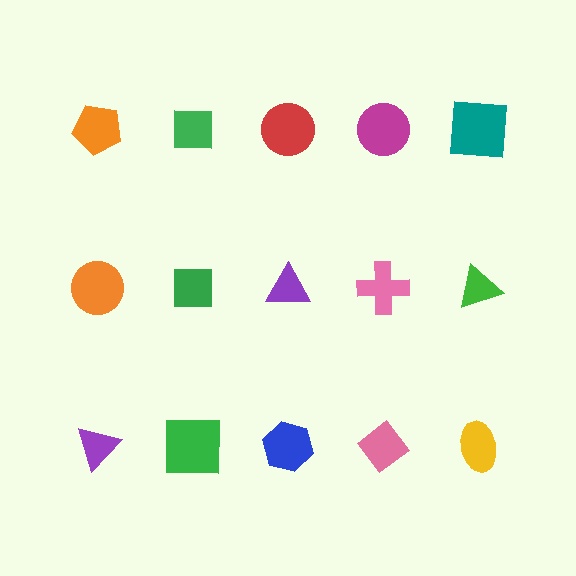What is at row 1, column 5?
A teal square.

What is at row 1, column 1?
An orange pentagon.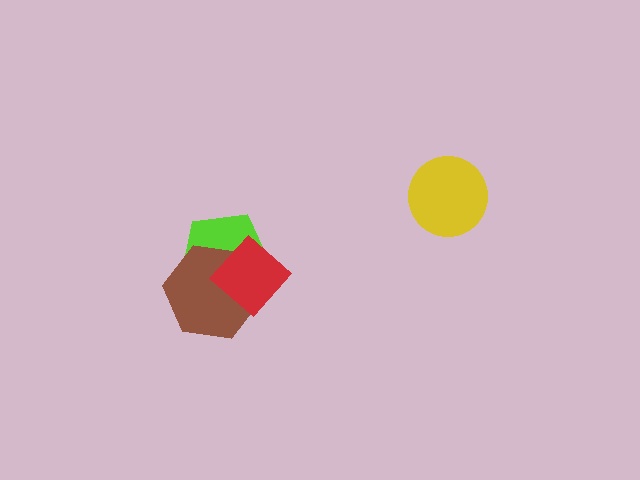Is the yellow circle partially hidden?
No, no other shape covers it.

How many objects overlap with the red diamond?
2 objects overlap with the red diamond.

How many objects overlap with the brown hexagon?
2 objects overlap with the brown hexagon.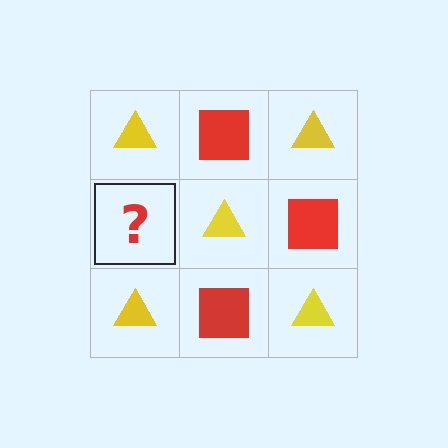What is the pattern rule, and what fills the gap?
The rule is that it alternates yellow triangle and red square in a checkerboard pattern. The gap should be filled with a red square.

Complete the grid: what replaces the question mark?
The question mark should be replaced with a red square.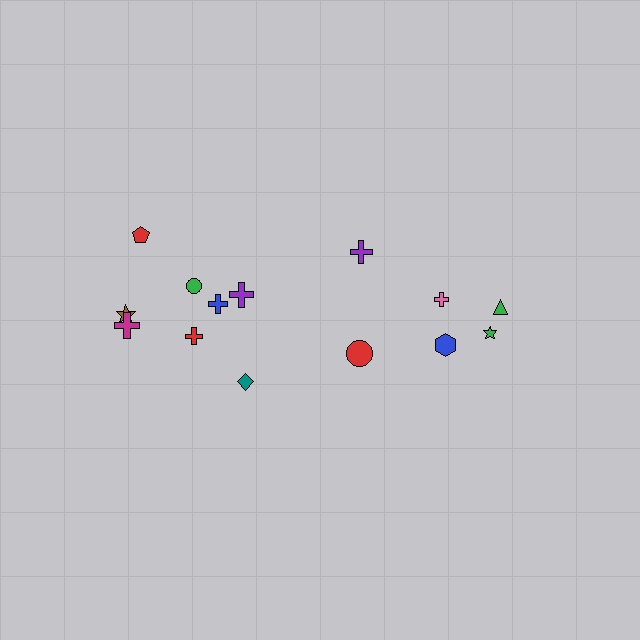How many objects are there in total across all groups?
There are 14 objects.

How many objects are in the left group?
There are 8 objects.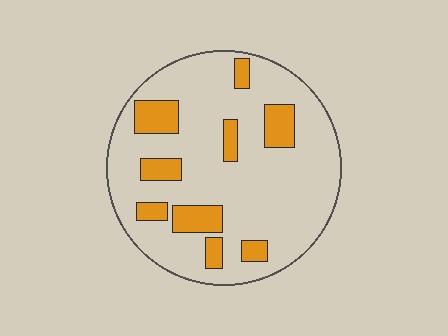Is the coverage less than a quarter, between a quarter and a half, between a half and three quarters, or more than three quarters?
Less than a quarter.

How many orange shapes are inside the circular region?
9.